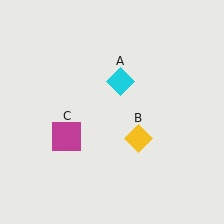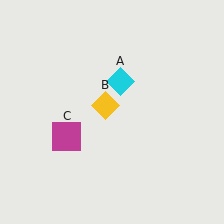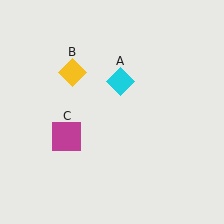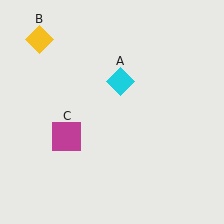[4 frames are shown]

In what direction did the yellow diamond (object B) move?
The yellow diamond (object B) moved up and to the left.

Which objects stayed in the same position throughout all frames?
Cyan diamond (object A) and magenta square (object C) remained stationary.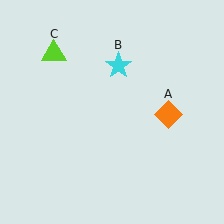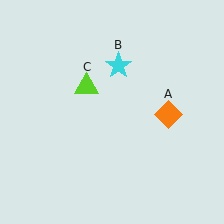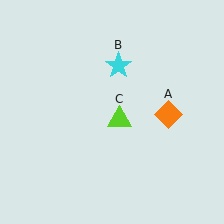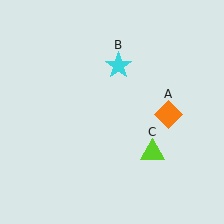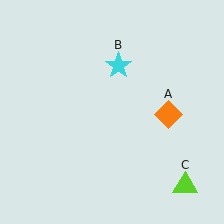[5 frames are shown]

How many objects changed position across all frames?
1 object changed position: lime triangle (object C).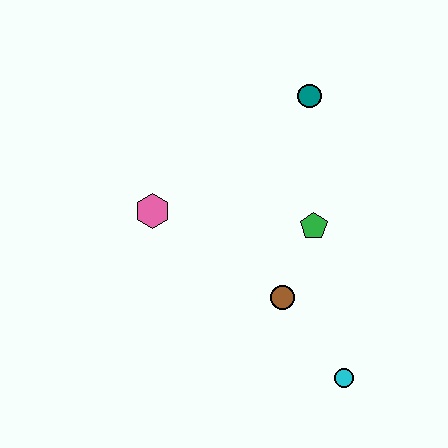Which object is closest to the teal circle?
The green pentagon is closest to the teal circle.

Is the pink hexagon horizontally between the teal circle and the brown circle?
No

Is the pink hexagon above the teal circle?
No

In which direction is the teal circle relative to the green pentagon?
The teal circle is above the green pentagon.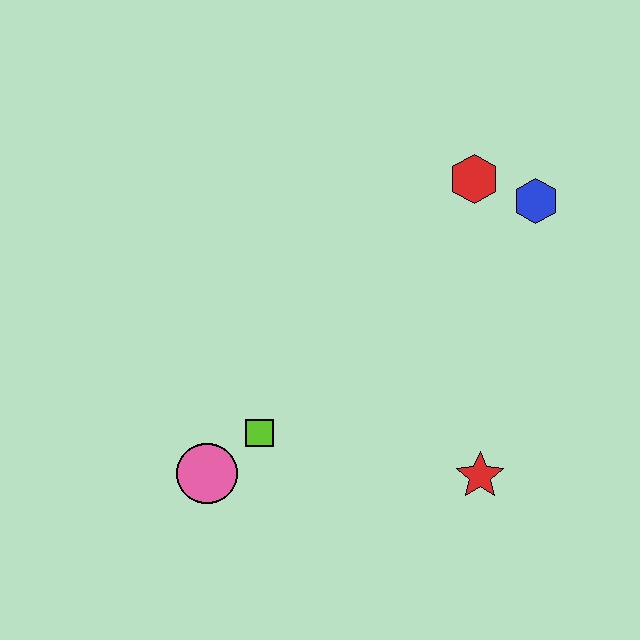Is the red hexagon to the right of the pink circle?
Yes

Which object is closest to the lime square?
The pink circle is closest to the lime square.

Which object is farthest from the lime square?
The blue hexagon is farthest from the lime square.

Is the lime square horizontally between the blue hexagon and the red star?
No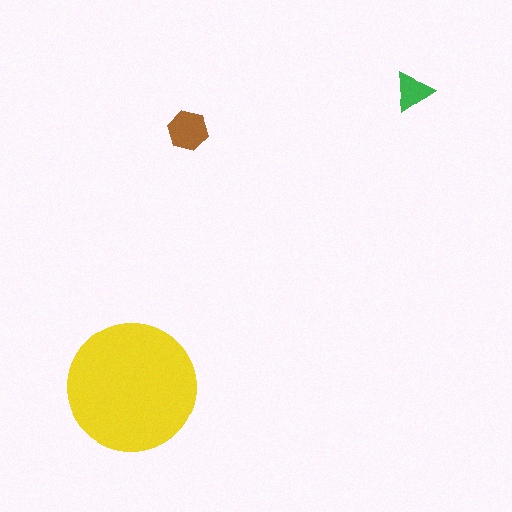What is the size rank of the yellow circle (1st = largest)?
1st.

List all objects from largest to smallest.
The yellow circle, the brown hexagon, the green triangle.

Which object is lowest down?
The yellow circle is bottommost.